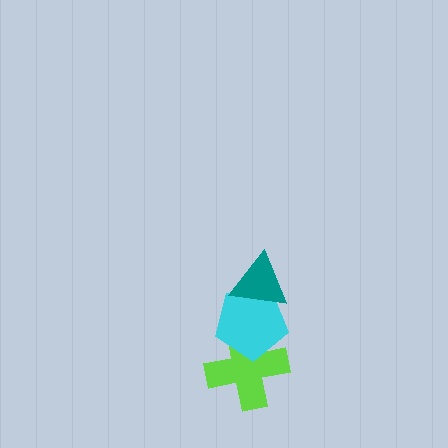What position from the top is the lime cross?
The lime cross is 3rd from the top.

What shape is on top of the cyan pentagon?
The teal triangle is on top of the cyan pentagon.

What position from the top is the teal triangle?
The teal triangle is 1st from the top.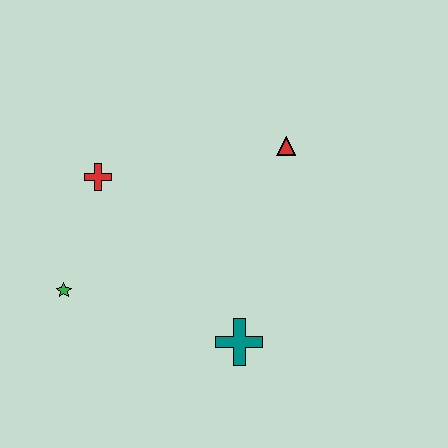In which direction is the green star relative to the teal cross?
The green star is to the left of the teal cross.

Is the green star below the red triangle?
Yes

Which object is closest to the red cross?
The green star is closest to the red cross.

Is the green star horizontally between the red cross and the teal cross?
No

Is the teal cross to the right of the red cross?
Yes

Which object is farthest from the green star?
The red triangle is farthest from the green star.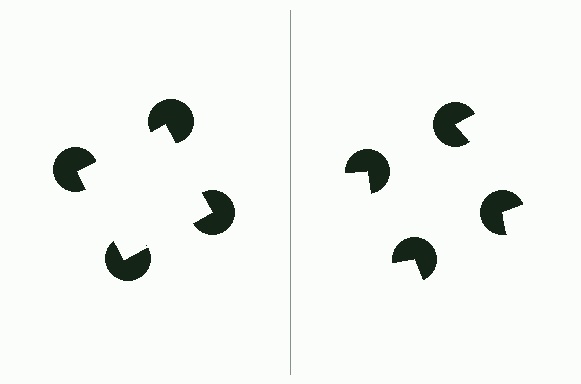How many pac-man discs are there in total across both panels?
8 — 4 on each side.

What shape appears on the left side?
An illusory square.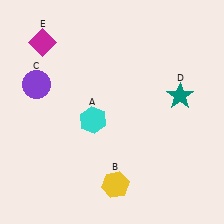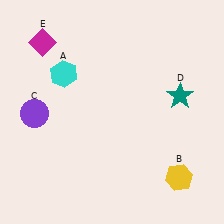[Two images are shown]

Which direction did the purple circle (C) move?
The purple circle (C) moved down.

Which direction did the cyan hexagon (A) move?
The cyan hexagon (A) moved up.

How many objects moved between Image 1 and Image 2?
3 objects moved between the two images.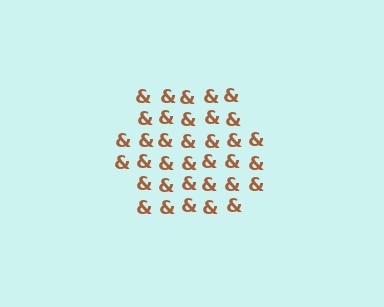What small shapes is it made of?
It is made of small ampersands.